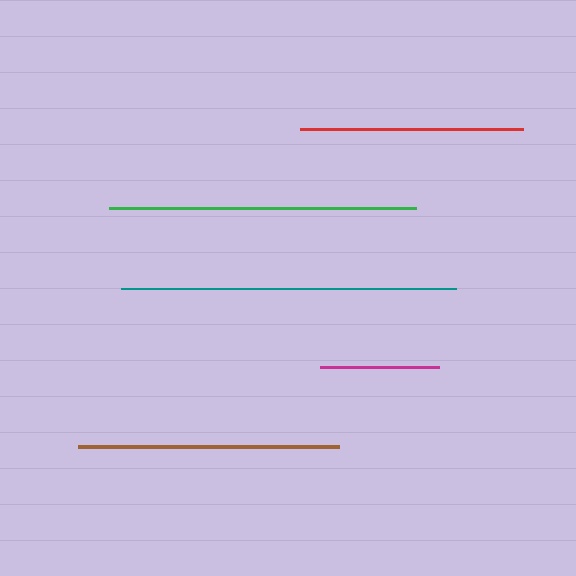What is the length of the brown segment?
The brown segment is approximately 261 pixels long.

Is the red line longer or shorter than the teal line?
The teal line is longer than the red line.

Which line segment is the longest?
The teal line is the longest at approximately 335 pixels.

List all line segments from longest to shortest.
From longest to shortest: teal, green, brown, red, magenta.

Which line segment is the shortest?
The magenta line is the shortest at approximately 119 pixels.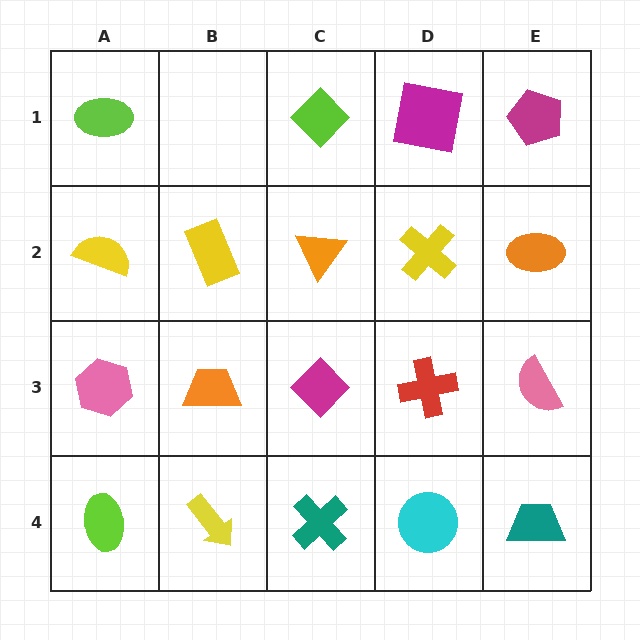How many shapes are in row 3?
5 shapes.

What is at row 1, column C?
A lime diamond.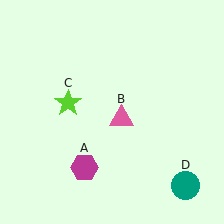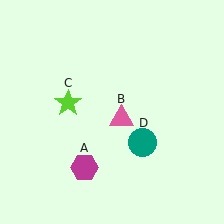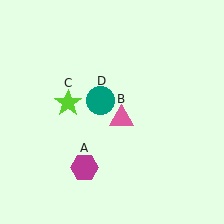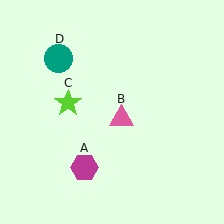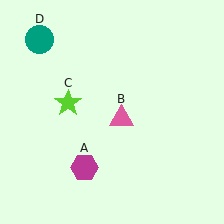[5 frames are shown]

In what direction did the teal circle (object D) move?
The teal circle (object D) moved up and to the left.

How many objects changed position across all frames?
1 object changed position: teal circle (object D).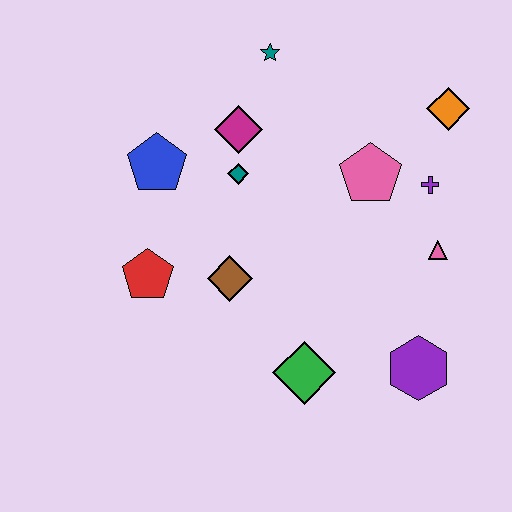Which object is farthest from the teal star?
The purple hexagon is farthest from the teal star.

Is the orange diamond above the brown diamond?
Yes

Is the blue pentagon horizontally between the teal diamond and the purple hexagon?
No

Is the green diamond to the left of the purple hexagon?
Yes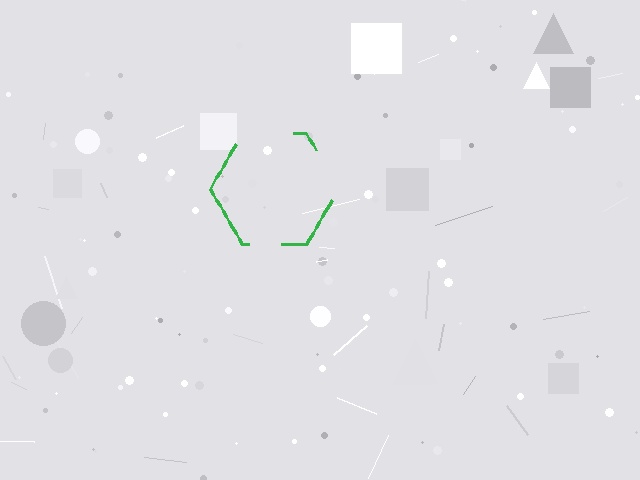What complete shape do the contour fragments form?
The contour fragments form a hexagon.